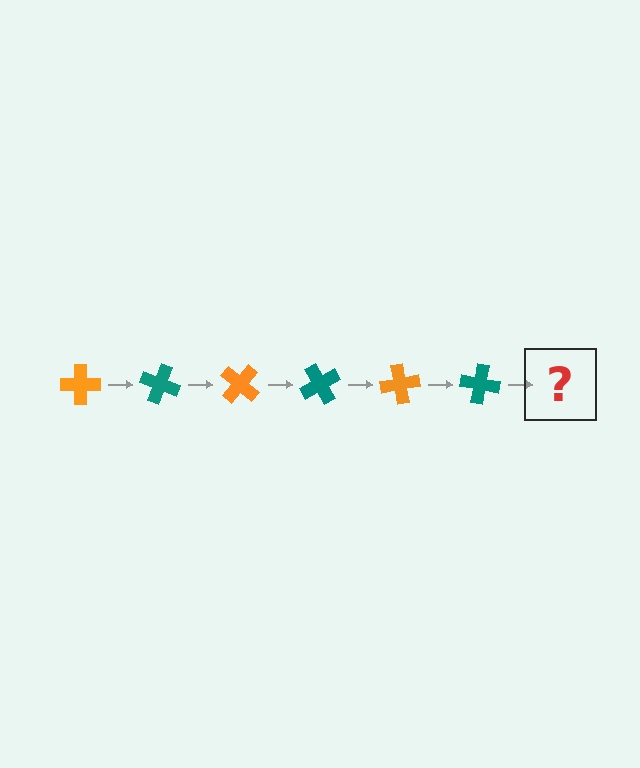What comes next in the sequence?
The next element should be an orange cross, rotated 120 degrees from the start.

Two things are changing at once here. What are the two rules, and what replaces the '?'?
The two rules are that it rotates 20 degrees each step and the color cycles through orange and teal. The '?' should be an orange cross, rotated 120 degrees from the start.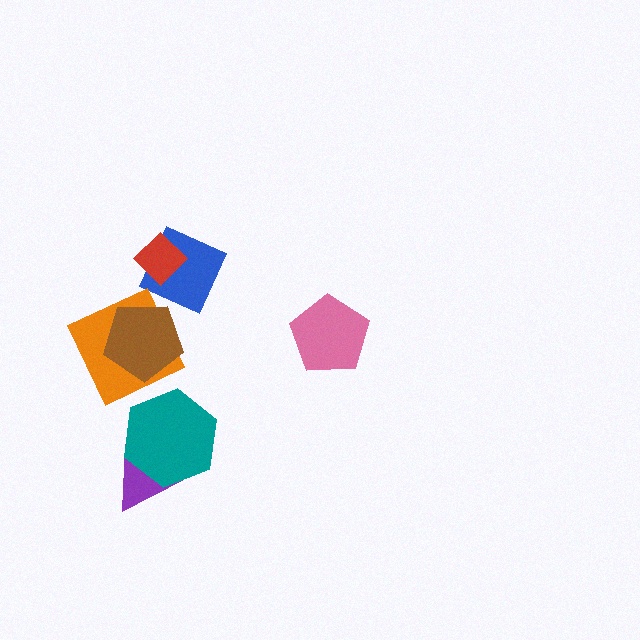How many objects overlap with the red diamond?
1 object overlaps with the red diamond.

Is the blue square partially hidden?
Yes, it is partially covered by another shape.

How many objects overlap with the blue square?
1 object overlaps with the blue square.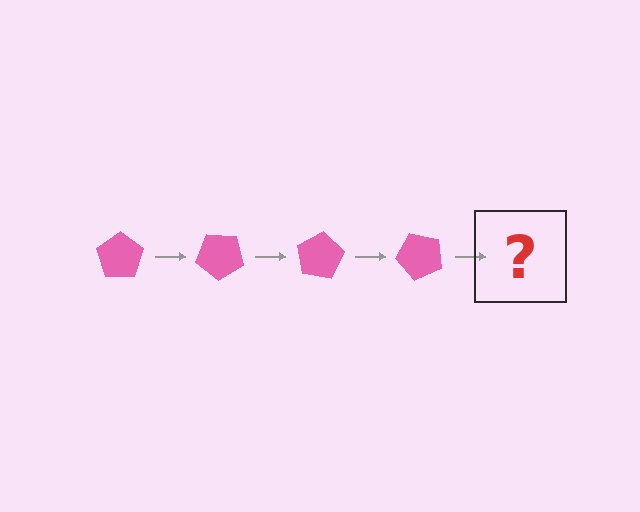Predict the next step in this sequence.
The next step is a pink pentagon rotated 160 degrees.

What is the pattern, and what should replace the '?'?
The pattern is that the pentagon rotates 40 degrees each step. The '?' should be a pink pentagon rotated 160 degrees.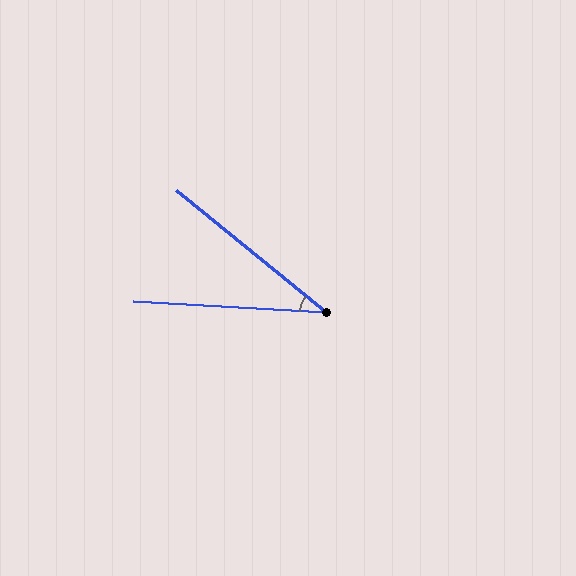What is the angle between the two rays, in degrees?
Approximately 36 degrees.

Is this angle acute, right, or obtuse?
It is acute.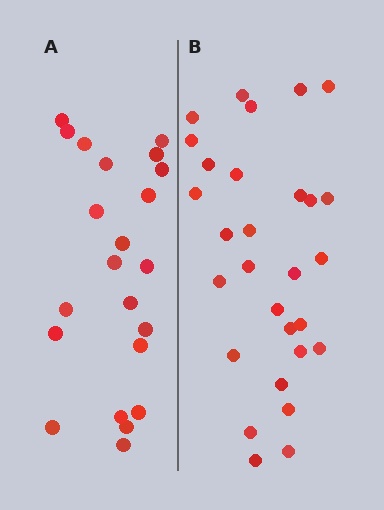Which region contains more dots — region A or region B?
Region B (the right region) has more dots.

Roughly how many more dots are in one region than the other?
Region B has roughly 8 or so more dots than region A.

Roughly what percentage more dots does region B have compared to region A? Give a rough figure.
About 30% more.